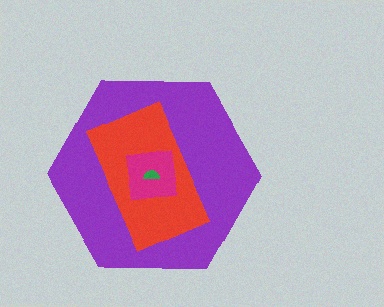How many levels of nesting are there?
4.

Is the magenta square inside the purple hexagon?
Yes.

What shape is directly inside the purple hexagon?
The red rectangle.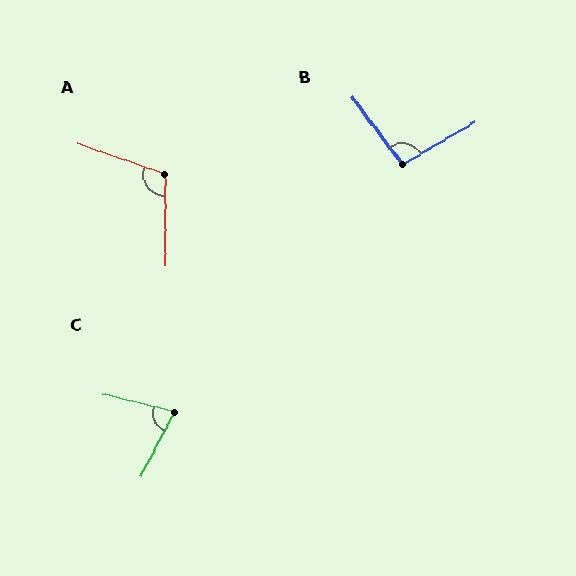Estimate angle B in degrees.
Approximately 96 degrees.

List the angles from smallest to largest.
C (76°), B (96°), A (109°).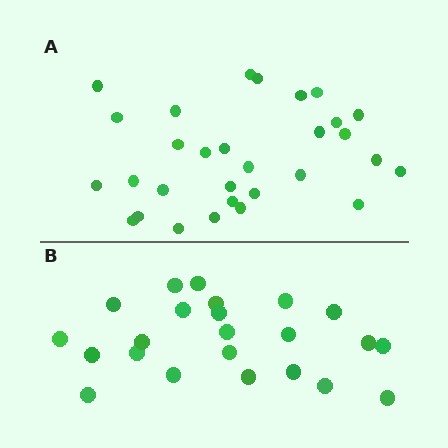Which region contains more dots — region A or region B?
Region A (the top region) has more dots.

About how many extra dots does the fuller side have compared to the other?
Region A has roughly 8 or so more dots than region B.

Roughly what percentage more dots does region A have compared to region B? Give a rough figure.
About 30% more.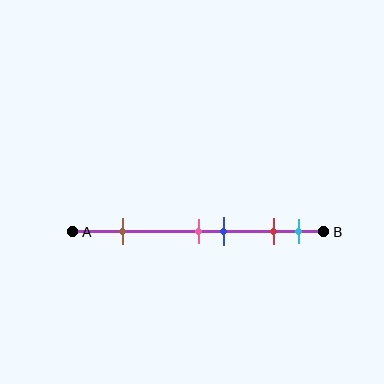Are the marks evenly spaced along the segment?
No, the marks are not evenly spaced.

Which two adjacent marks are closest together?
The pink and blue marks are the closest adjacent pair.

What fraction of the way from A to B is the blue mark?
The blue mark is approximately 60% (0.6) of the way from A to B.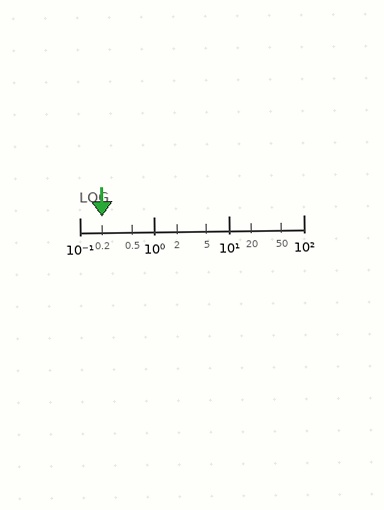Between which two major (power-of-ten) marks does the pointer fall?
The pointer is between 0.1 and 1.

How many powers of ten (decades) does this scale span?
The scale spans 3 decades, from 0.1 to 100.